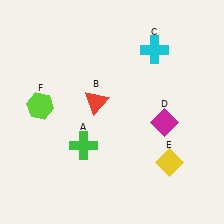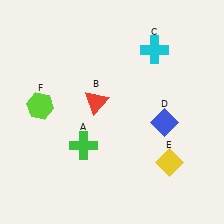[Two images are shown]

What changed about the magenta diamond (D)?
In Image 1, D is magenta. In Image 2, it changed to blue.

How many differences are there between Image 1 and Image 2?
There is 1 difference between the two images.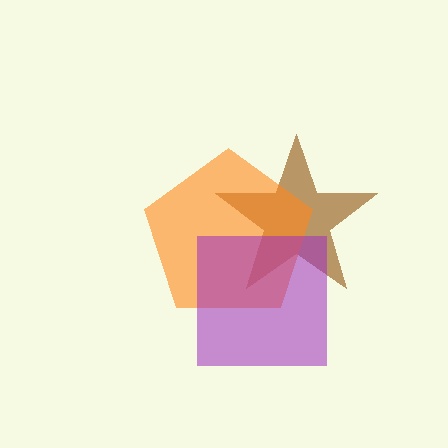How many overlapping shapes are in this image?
There are 3 overlapping shapes in the image.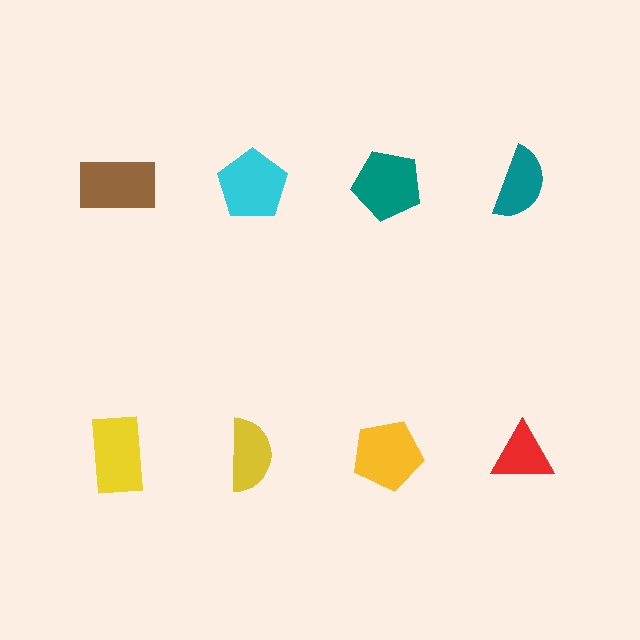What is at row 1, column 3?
A teal pentagon.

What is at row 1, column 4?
A teal semicircle.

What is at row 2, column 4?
A red triangle.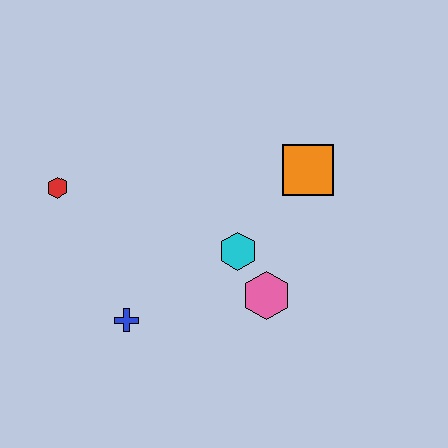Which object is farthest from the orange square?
The red hexagon is farthest from the orange square.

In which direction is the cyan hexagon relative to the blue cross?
The cyan hexagon is to the right of the blue cross.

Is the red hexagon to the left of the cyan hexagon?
Yes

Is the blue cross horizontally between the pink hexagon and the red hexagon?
Yes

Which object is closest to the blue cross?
The cyan hexagon is closest to the blue cross.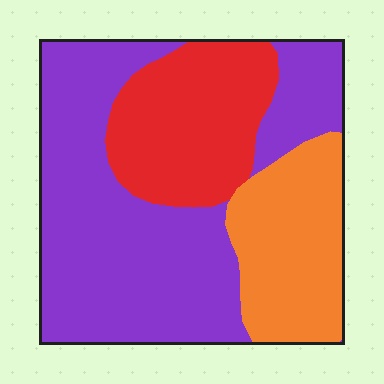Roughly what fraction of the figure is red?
Red takes up less than a quarter of the figure.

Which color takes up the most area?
Purple, at roughly 55%.